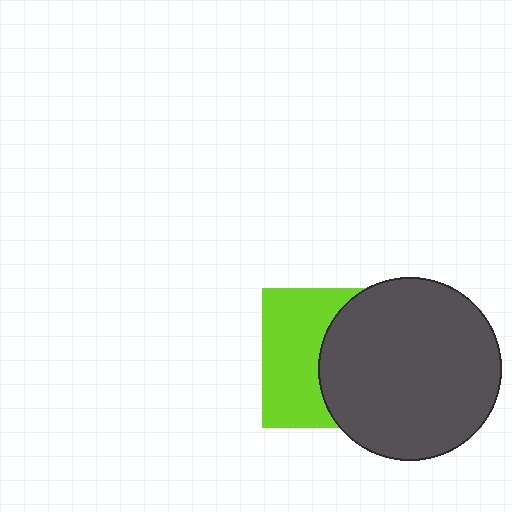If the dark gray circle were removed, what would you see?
You would see the complete lime square.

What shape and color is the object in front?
The object in front is a dark gray circle.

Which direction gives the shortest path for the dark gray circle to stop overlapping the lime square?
Moving right gives the shortest separation.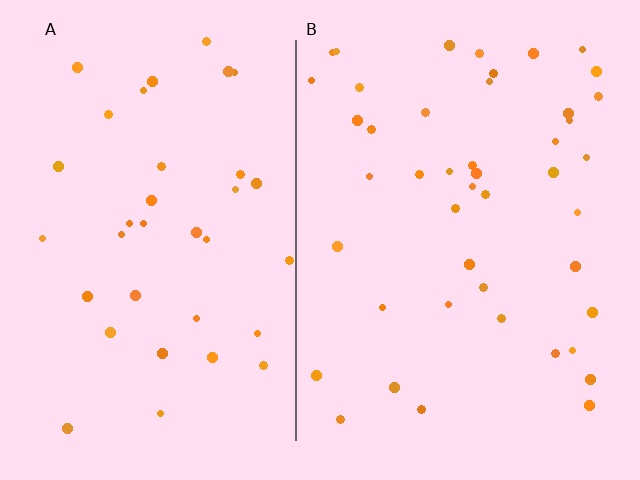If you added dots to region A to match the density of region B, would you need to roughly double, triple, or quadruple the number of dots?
Approximately double.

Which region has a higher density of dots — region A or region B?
B (the right).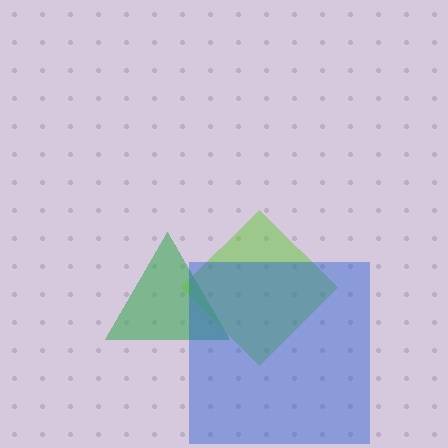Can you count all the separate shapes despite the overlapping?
Yes, there are 3 separate shapes.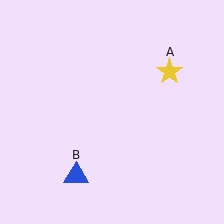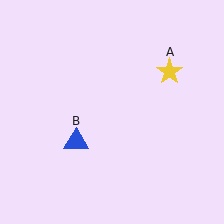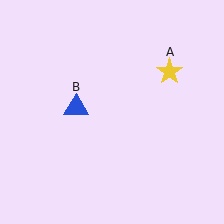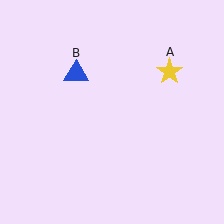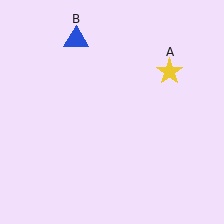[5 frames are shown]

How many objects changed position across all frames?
1 object changed position: blue triangle (object B).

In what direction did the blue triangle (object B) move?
The blue triangle (object B) moved up.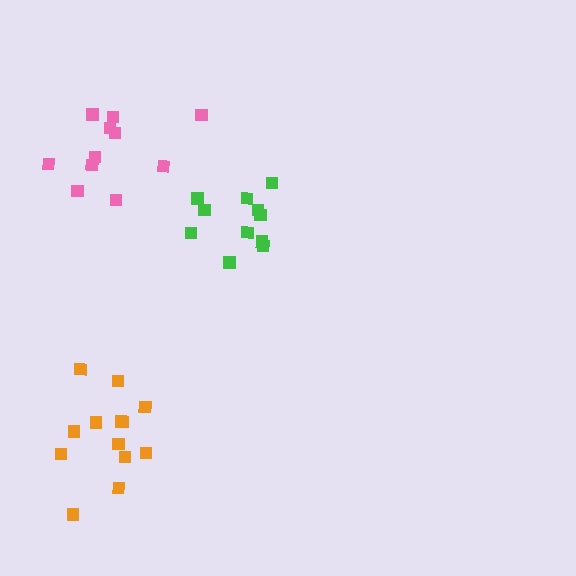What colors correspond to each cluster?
The clusters are colored: green, orange, pink.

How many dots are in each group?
Group 1: 11 dots, Group 2: 13 dots, Group 3: 11 dots (35 total).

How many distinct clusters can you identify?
There are 3 distinct clusters.